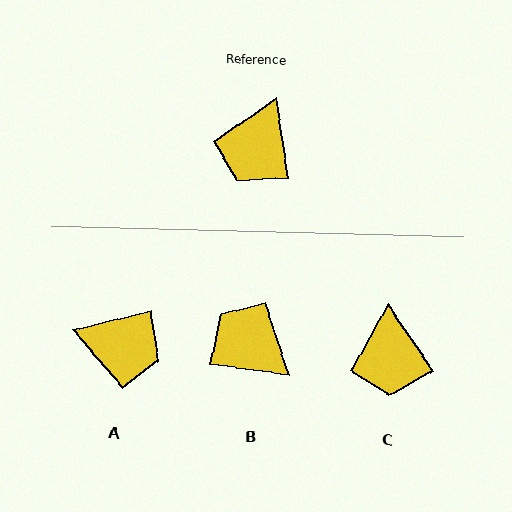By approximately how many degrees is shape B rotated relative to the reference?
Approximately 106 degrees clockwise.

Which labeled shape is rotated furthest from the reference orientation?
B, about 106 degrees away.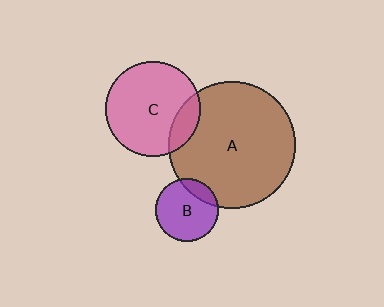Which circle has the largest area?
Circle A (brown).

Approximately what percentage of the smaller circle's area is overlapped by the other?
Approximately 15%.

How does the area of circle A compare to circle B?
Approximately 4.2 times.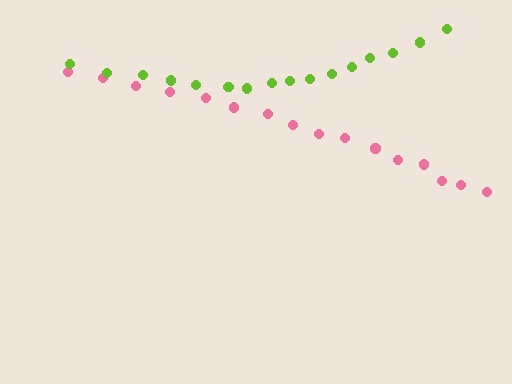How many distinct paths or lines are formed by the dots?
There are 2 distinct paths.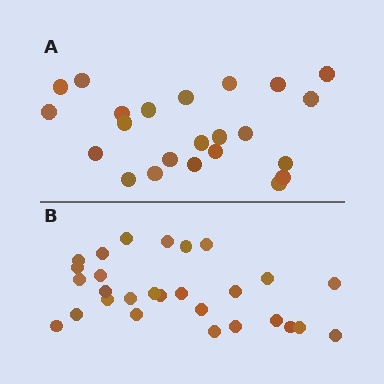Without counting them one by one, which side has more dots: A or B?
Region B (the bottom region) has more dots.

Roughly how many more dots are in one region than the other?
Region B has about 5 more dots than region A.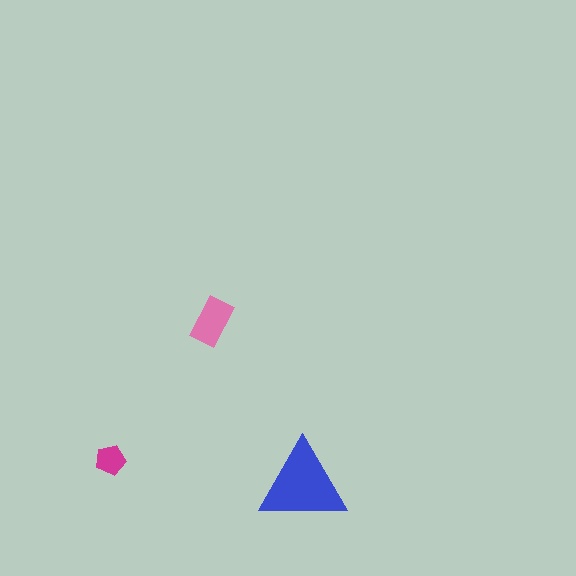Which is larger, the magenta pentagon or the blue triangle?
The blue triangle.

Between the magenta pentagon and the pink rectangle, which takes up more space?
The pink rectangle.